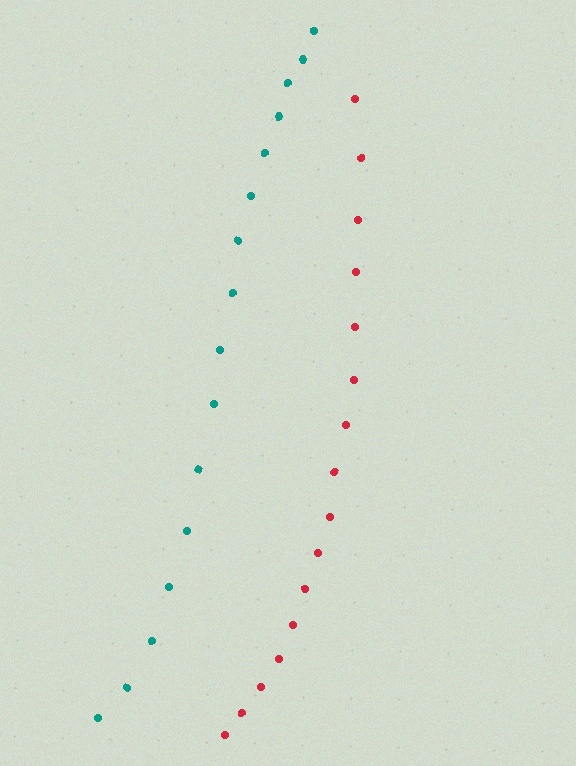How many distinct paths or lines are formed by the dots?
There are 2 distinct paths.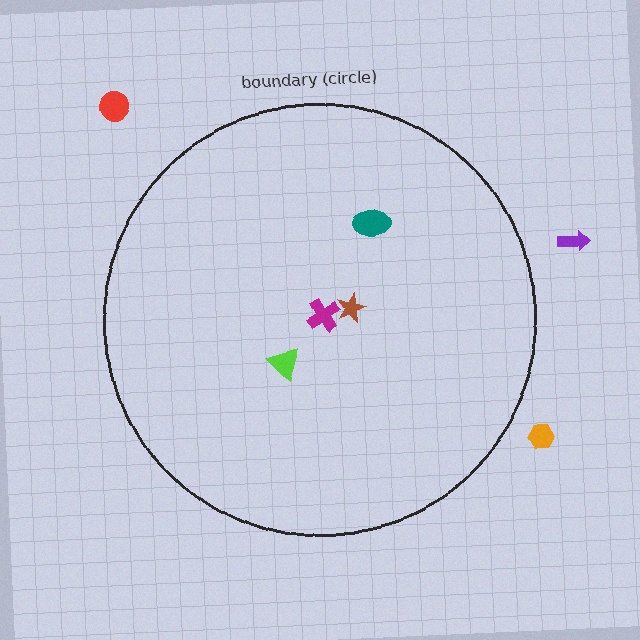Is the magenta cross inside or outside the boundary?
Inside.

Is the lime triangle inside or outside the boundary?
Inside.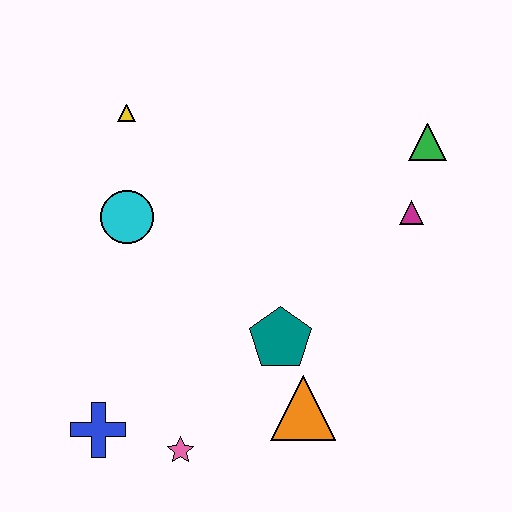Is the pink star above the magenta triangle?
No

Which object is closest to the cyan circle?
The yellow triangle is closest to the cyan circle.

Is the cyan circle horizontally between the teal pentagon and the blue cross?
Yes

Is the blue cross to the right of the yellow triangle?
No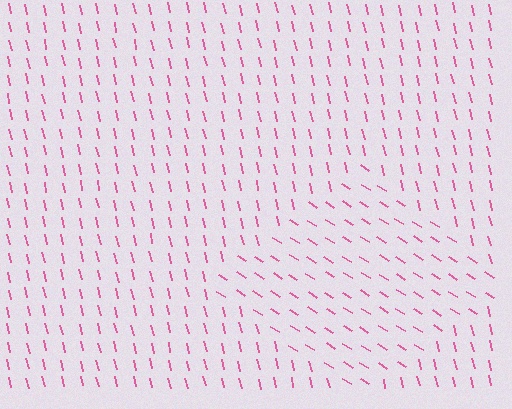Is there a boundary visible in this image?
Yes, there is a texture boundary formed by a change in line orientation.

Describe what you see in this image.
The image is filled with small pink line segments. A diamond region in the image has lines oriented differently from the surrounding lines, creating a visible texture boundary.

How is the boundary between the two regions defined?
The boundary is defined purely by a change in line orientation (approximately 45 degrees difference). All lines are the same color and thickness.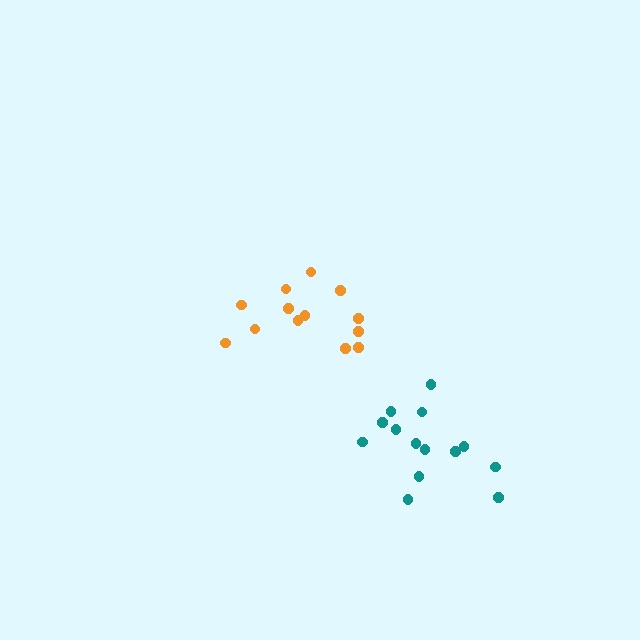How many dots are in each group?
Group 1: 13 dots, Group 2: 14 dots (27 total).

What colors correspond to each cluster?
The clusters are colored: orange, teal.